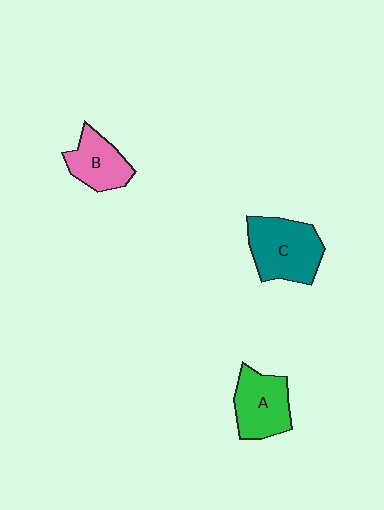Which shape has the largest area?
Shape C (teal).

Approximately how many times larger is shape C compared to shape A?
Approximately 1.2 times.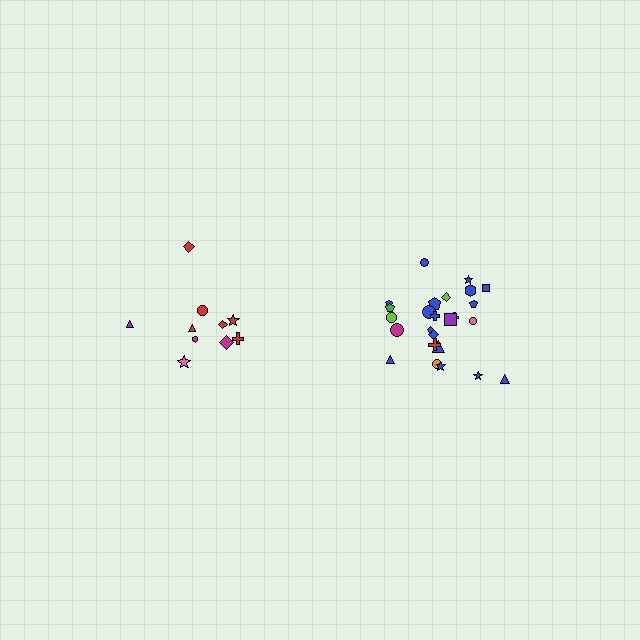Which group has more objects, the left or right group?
The right group.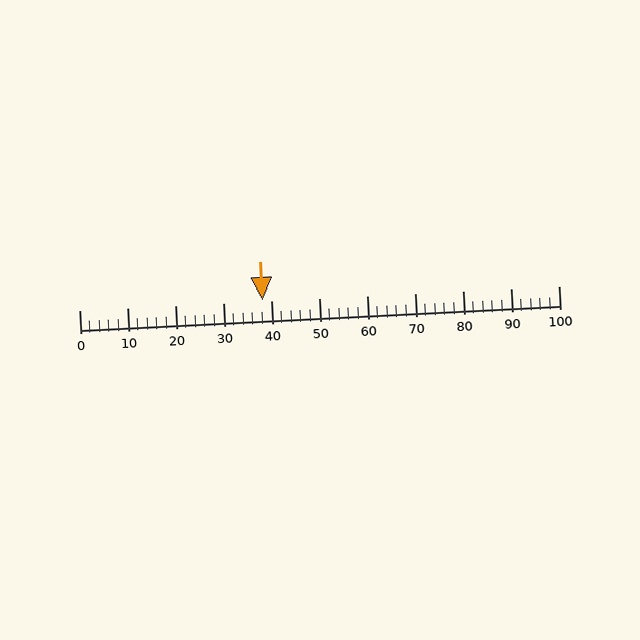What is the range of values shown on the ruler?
The ruler shows values from 0 to 100.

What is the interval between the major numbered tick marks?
The major tick marks are spaced 10 units apart.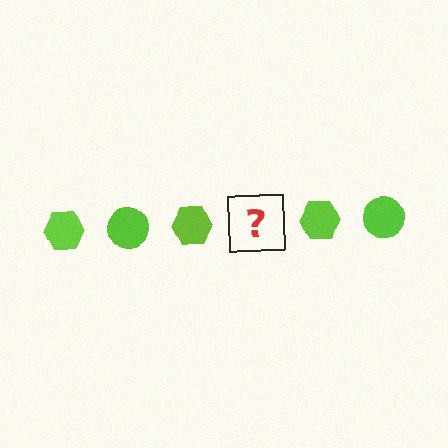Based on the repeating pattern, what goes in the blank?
The blank should be a lime circle.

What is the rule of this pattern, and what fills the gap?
The rule is that the pattern cycles through hexagon, circle shapes in lime. The gap should be filled with a lime circle.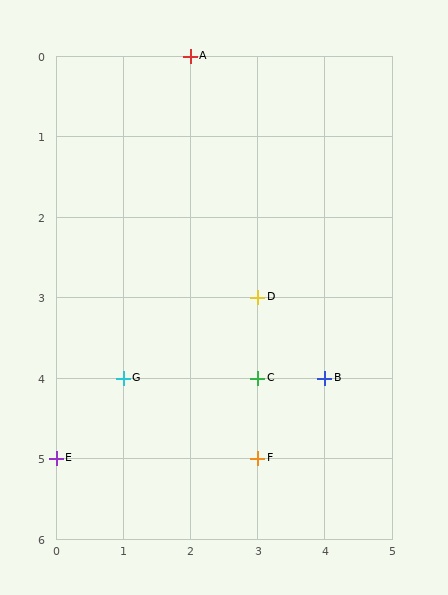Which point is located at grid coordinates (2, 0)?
Point A is at (2, 0).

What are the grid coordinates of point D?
Point D is at grid coordinates (3, 3).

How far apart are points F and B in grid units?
Points F and B are 1 column and 1 row apart (about 1.4 grid units diagonally).